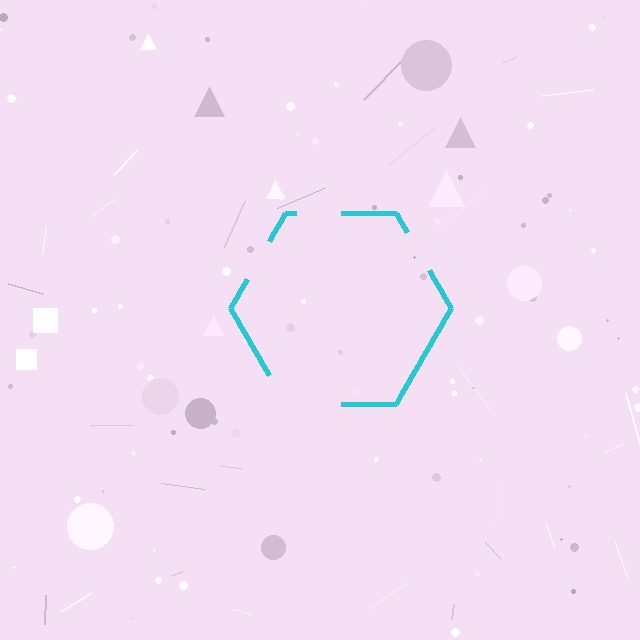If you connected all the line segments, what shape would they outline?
They would outline a hexagon.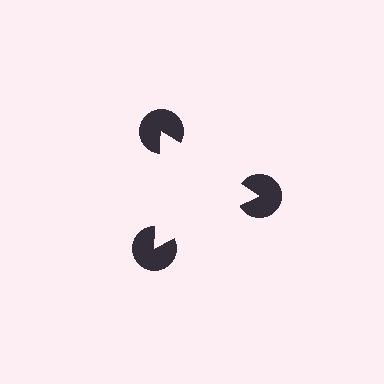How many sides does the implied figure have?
3 sides.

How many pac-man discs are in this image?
There are 3 — one at each vertex of the illusory triangle.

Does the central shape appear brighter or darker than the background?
It typically appears slightly brighter than the background, even though no actual brightness change is drawn.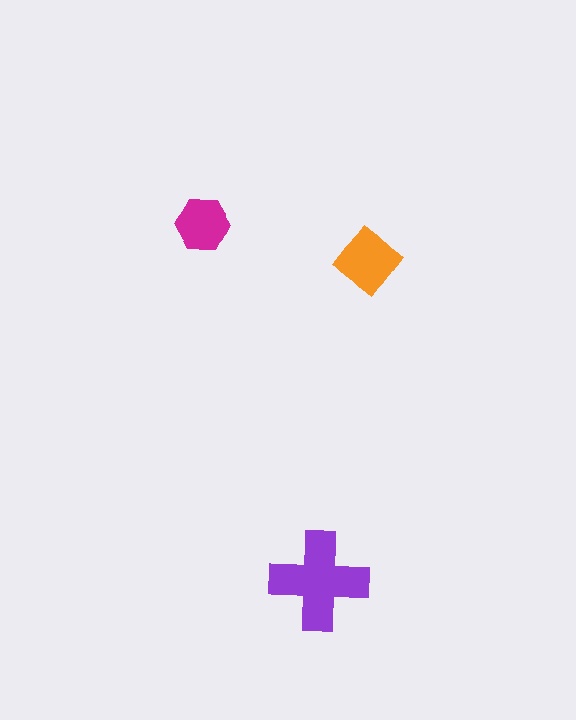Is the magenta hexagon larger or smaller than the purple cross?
Smaller.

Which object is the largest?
The purple cross.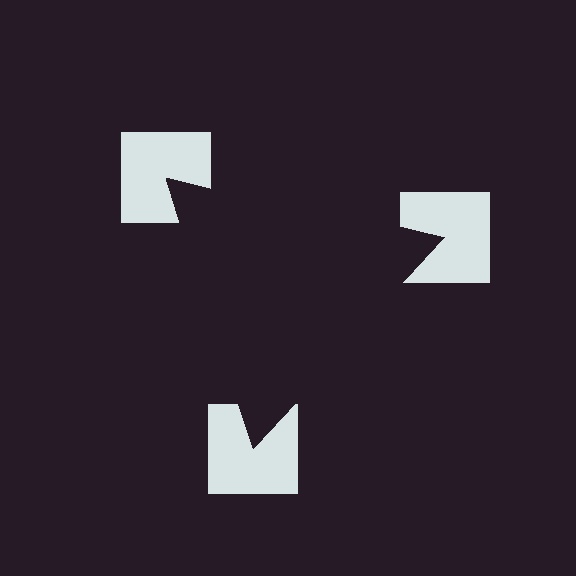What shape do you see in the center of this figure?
An illusory triangle — its edges are inferred from the aligned wedge cuts in the notched squares, not physically drawn.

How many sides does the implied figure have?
3 sides.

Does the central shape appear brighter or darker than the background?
It typically appears slightly darker than the background, even though no actual brightness change is drawn.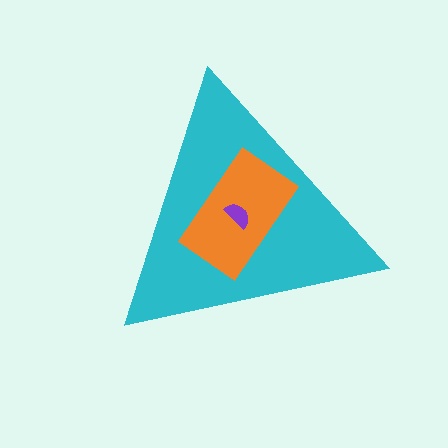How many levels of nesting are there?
3.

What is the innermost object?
The purple semicircle.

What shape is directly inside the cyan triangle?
The orange rectangle.